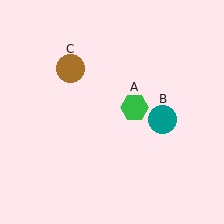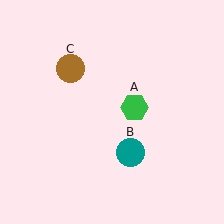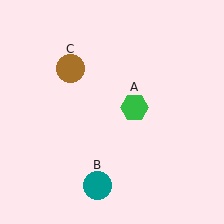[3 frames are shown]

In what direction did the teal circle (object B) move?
The teal circle (object B) moved down and to the left.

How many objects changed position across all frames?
1 object changed position: teal circle (object B).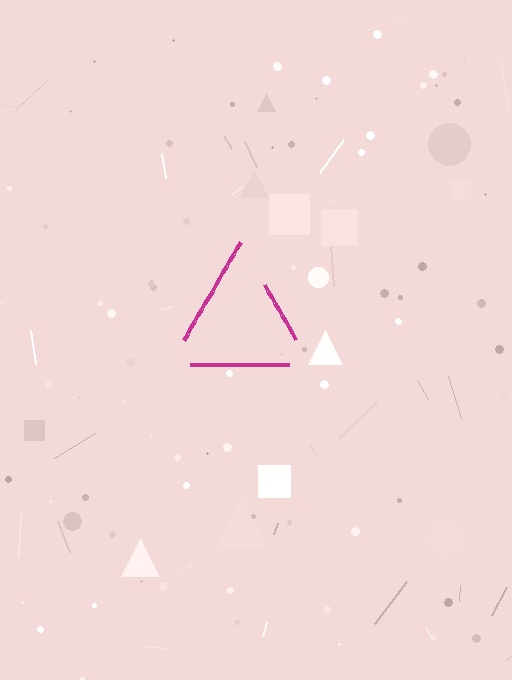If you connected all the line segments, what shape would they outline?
They would outline a triangle.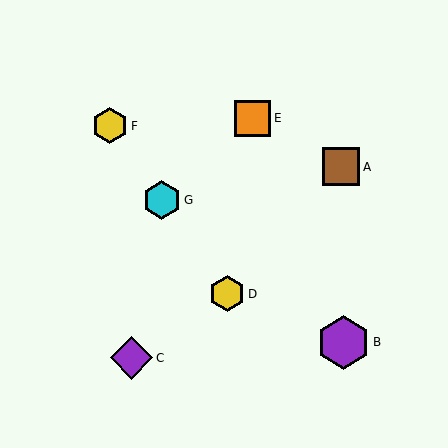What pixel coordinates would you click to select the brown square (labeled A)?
Click at (341, 167) to select the brown square A.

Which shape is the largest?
The purple hexagon (labeled B) is the largest.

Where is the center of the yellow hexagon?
The center of the yellow hexagon is at (227, 294).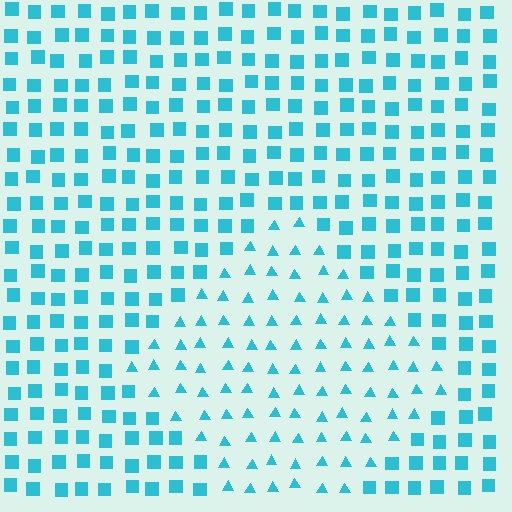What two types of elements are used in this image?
The image uses triangles inside the diamond region and squares outside it.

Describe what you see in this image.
The image is filled with small cyan elements arranged in a uniform grid. A diamond-shaped region contains triangles, while the surrounding area contains squares. The boundary is defined purely by the change in element shape.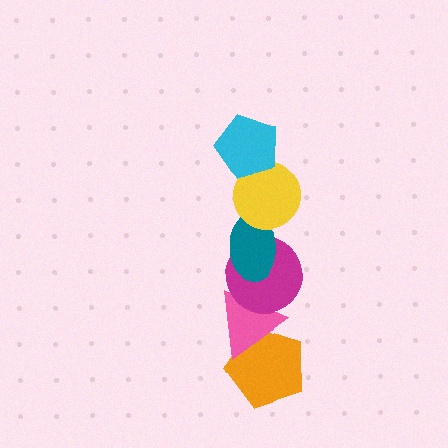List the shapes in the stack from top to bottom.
From top to bottom: the cyan pentagon, the yellow circle, the teal ellipse, the magenta circle, the pink triangle, the orange pentagon.